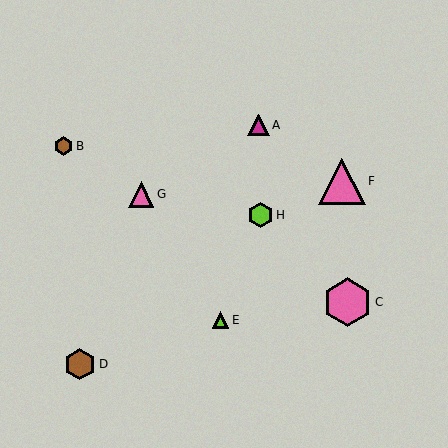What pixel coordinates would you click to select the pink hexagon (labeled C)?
Click at (347, 302) to select the pink hexagon C.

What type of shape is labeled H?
Shape H is a lime hexagon.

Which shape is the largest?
The pink hexagon (labeled C) is the largest.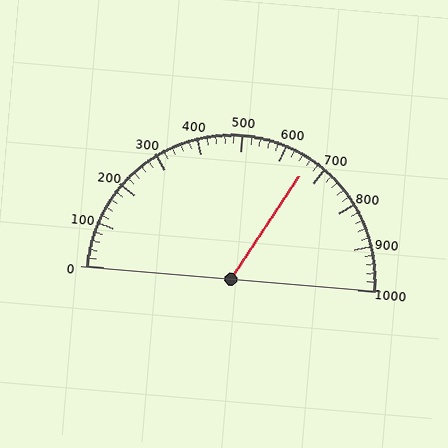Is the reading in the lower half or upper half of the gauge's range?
The reading is in the upper half of the range (0 to 1000).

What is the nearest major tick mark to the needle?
The nearest major tick mark is 700.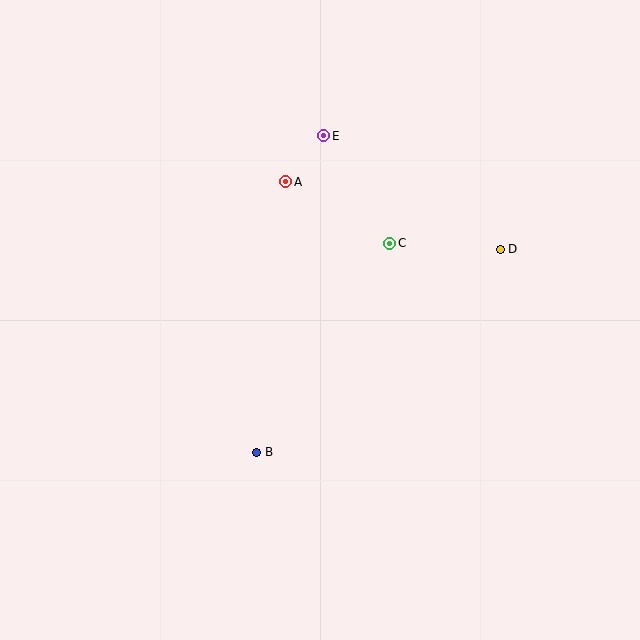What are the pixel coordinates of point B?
Point B is at (257, 452).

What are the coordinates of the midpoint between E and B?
The midpoint between E and B is at (290, 294).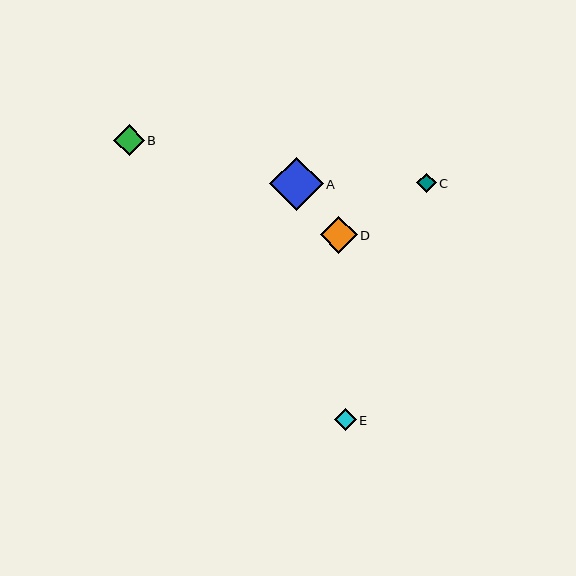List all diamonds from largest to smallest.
From largest to smallest: A, D, B, E, C.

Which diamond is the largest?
Diamond A is the largest with a size of approximately 53 pixels.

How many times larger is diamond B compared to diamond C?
Diamond B is approximately 1.6 times the size of diamond C.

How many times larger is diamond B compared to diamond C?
Diamond B is approximately 1.6 times the size of diamond C.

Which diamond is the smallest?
Diamond C is the smallest with a size of approximately 20 pixels.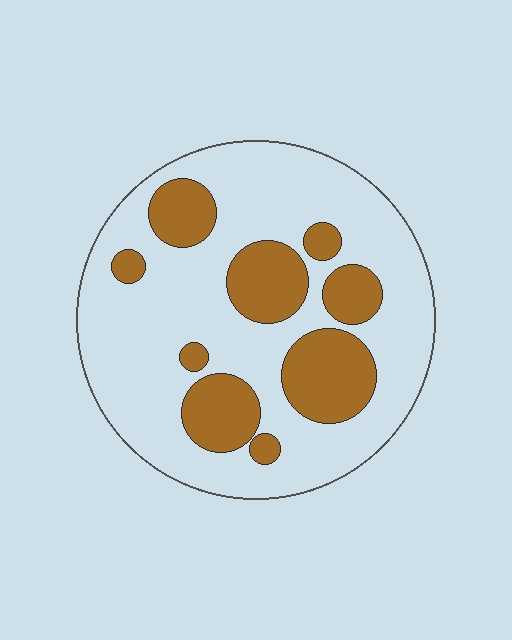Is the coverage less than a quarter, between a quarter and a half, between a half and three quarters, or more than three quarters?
Between a quarter and a half.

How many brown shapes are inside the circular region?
9.